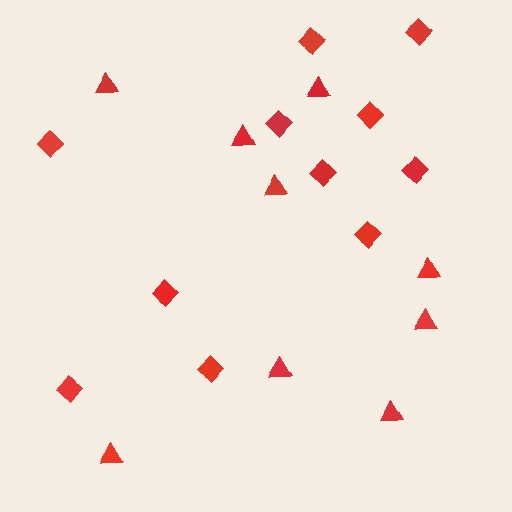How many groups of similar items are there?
There are 2 groups: one group of diamonds (11) and one group of triangles (9).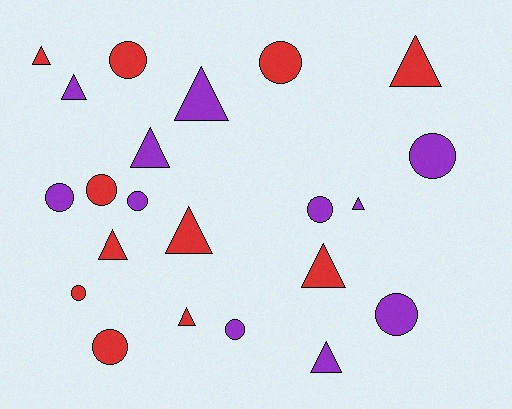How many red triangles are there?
There are 6 red triangles.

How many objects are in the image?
There are 22 objects.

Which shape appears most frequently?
Triangle, with 11 objects.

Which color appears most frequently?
Red, with 11 objects.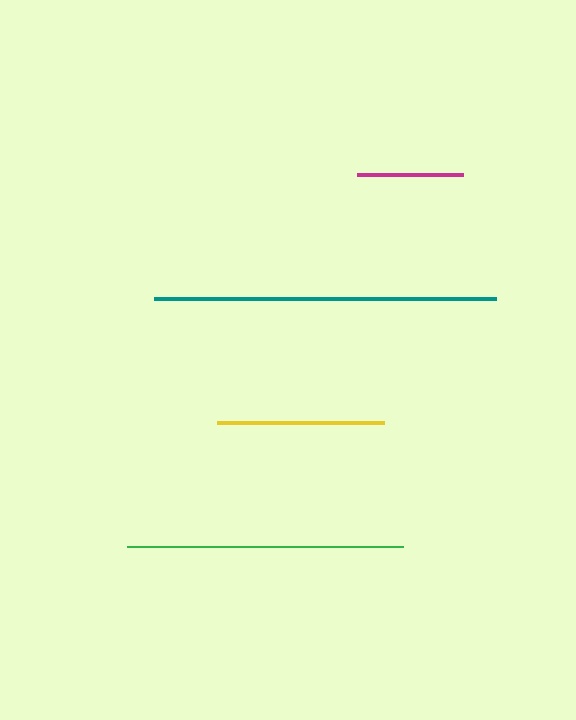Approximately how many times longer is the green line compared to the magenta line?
The green line is approximately 2.6 times the length of the magenta line.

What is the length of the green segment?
The green segment is approximately 276 pixels long.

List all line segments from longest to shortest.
From longest to shortest: teal, green, yellow, magenta.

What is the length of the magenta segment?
The magenta segment is approximately 106 pixels long.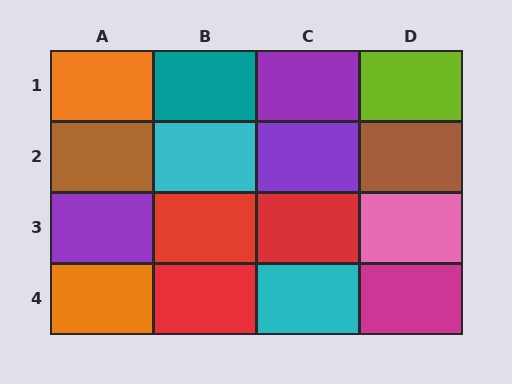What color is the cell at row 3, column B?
Red.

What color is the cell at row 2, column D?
Brown.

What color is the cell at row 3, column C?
Red.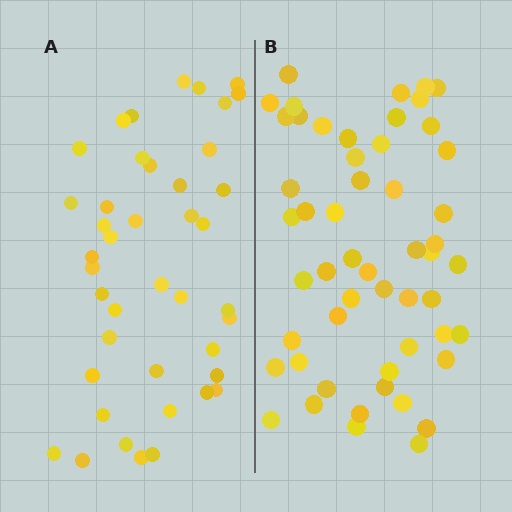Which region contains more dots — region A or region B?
Region B (the right region) has more dots.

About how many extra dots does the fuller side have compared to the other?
Region B has roughly 12 or so more dots than region A.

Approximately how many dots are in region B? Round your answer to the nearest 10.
About 50 dots. (The exact count is 53, which rounds to 50.)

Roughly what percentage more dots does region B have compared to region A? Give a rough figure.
About 25% more.